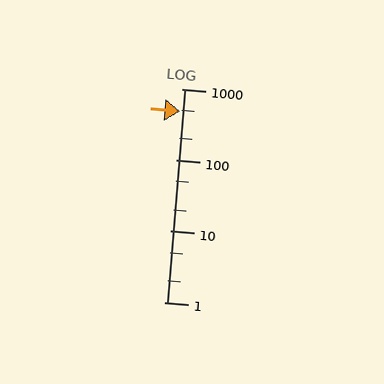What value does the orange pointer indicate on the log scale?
The pointer indicates approximately 490.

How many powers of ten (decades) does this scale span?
The scale spans 3 decades, from 1 to 1000.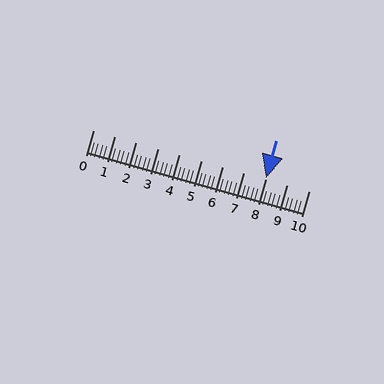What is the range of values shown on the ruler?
The ruler shows values from 0 to 10.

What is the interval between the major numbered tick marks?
The major tick marks are spaced 1 units apart.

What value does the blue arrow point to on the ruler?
The blue arrow points to approximately 8.0.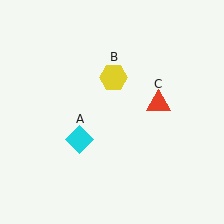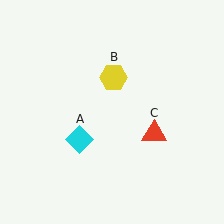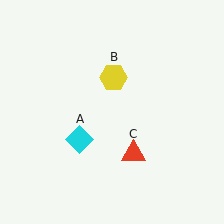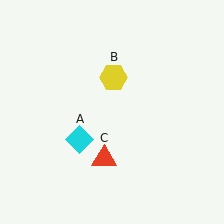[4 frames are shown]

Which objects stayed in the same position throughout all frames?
Cyan diamond (object A) and yellow hexagon (object B) remained stationary.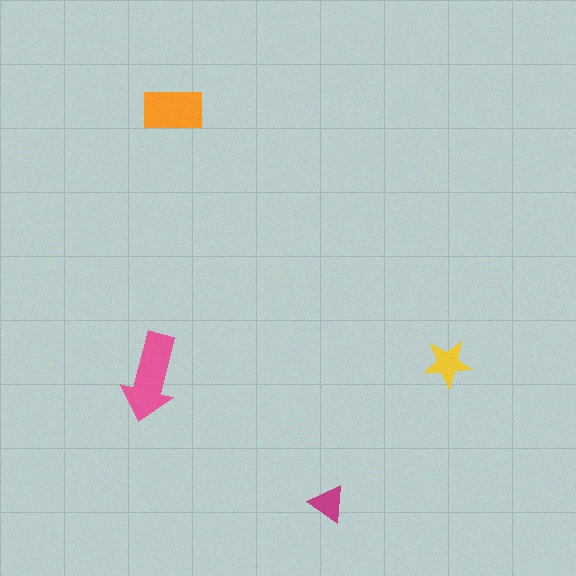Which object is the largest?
The pink arrow.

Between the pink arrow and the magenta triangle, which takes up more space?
The pink arrow.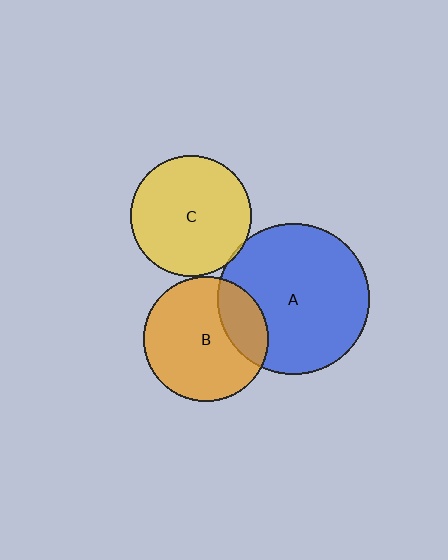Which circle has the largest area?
Circle A (blue).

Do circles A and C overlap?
Yes.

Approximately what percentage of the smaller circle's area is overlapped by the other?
Approximately 5%.